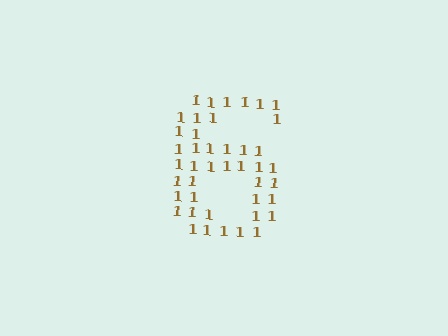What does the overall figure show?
The overall figure shows the digit 6.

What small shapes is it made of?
It is made of small digit 1's.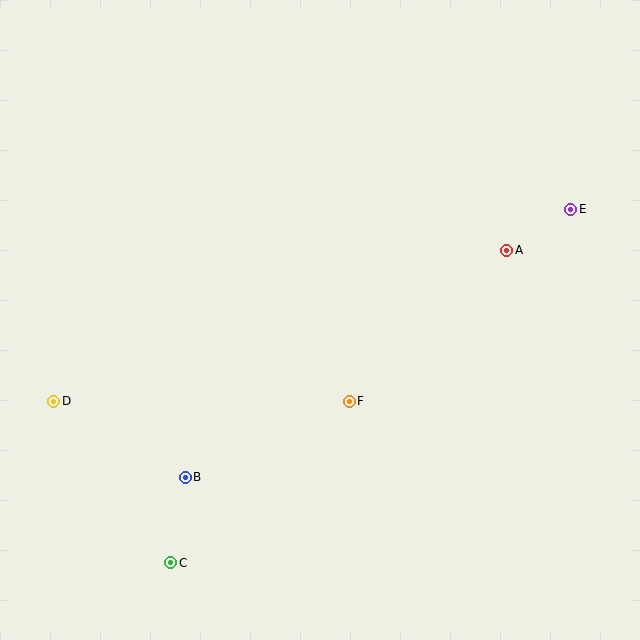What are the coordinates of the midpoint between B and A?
The midpoint between B and A is at (346, 364).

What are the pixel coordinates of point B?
Point B is at (185, 477).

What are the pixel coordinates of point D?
Point D is at (54, 401).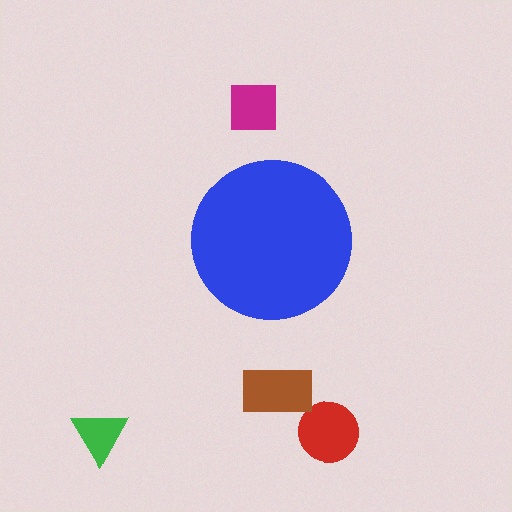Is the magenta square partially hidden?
No, the magenta square is fully visible.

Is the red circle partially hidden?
No, the red circle is fully visible.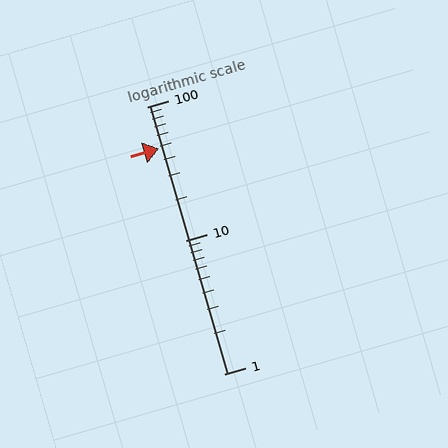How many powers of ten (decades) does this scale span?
The scale spans 2 decades, from 1 to 100.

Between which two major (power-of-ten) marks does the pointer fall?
The pointer is between 10 and 100.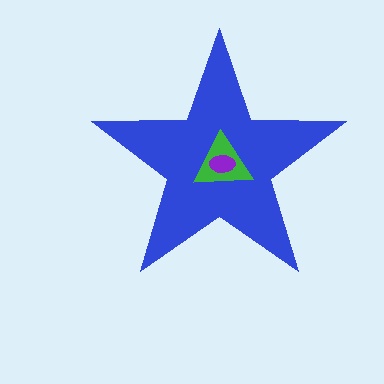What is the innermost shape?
The purple ellipse.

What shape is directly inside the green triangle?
The purple ellipse.